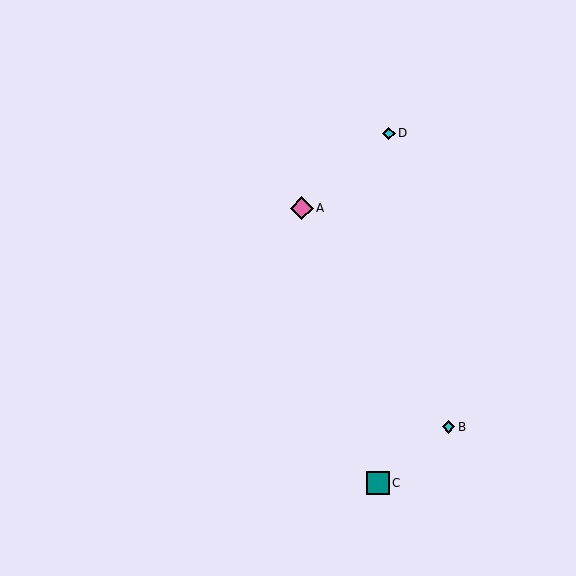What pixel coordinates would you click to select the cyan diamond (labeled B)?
Click at (448, 427) to select the cyan diamond B.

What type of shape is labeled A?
Shape A is a pink diamond.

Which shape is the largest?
The pink diamond (labeled A) is the largest.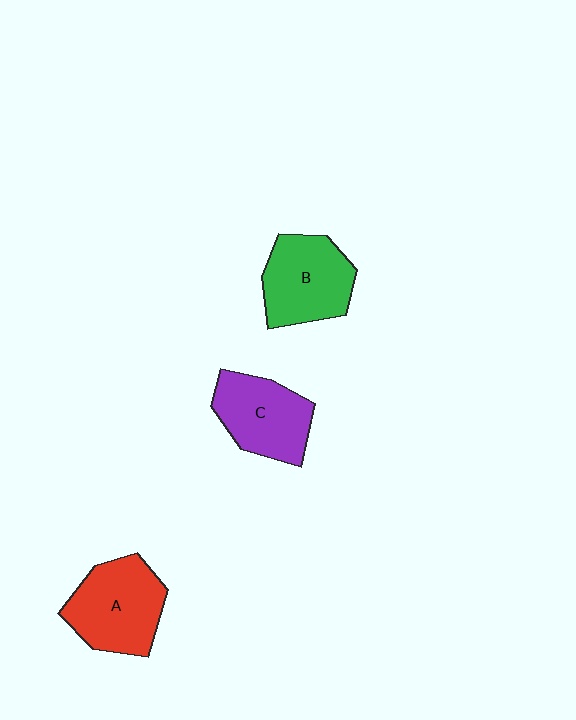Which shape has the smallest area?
Shape C (purple).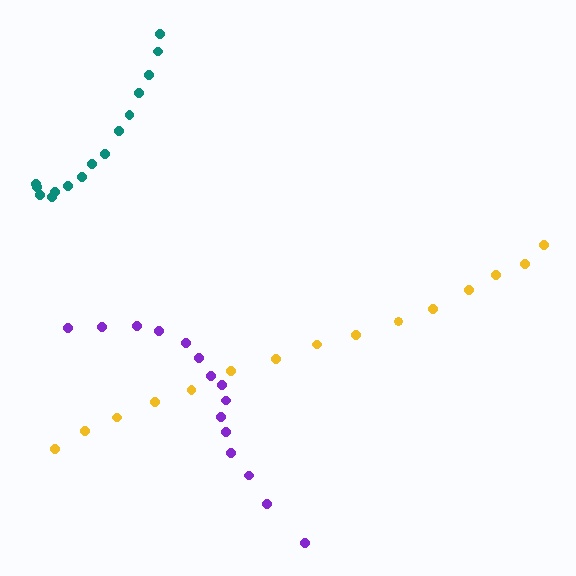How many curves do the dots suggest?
There are 3 distinct paths.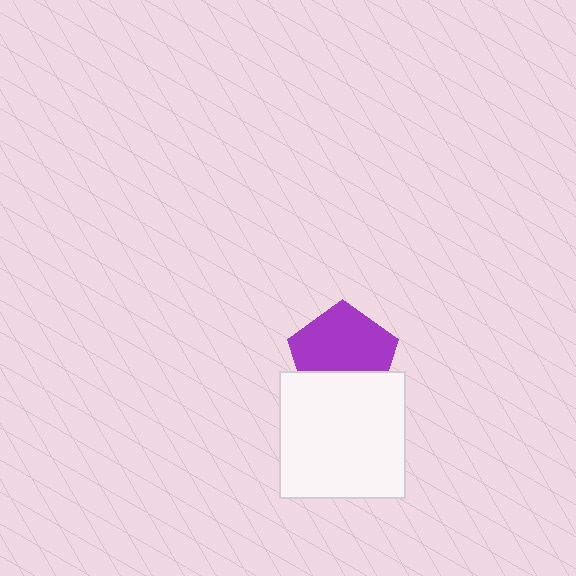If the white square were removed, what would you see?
You would see the complete purple pentagon.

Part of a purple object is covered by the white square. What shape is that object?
It is a pentagon.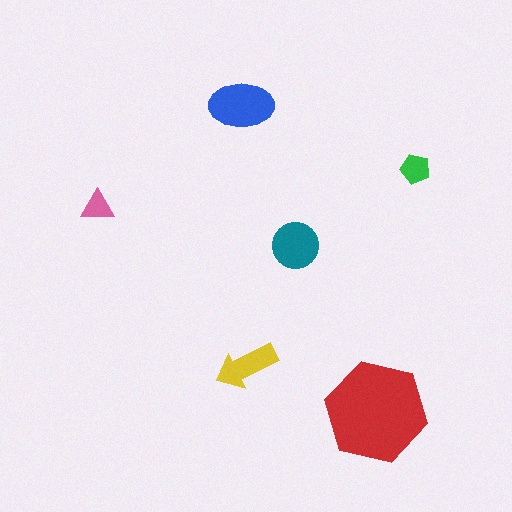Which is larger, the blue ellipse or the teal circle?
The blue ellipse.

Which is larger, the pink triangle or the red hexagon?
The red hexagon.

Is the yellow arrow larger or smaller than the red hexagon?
Smaller.